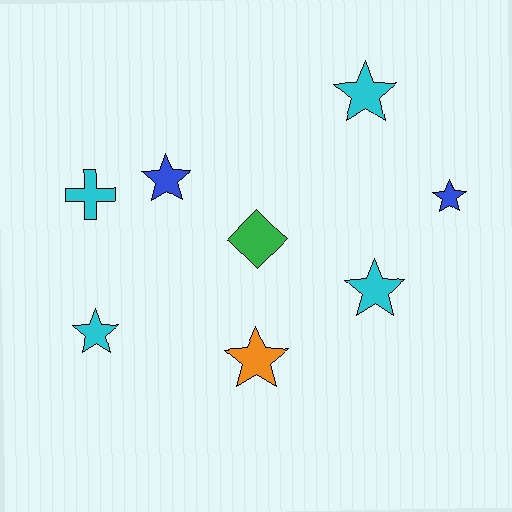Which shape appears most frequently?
Star, with 6 objects.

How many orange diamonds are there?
There are no orange diamonds.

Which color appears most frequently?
Cyan, with 4 objects.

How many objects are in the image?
There are 8 objects.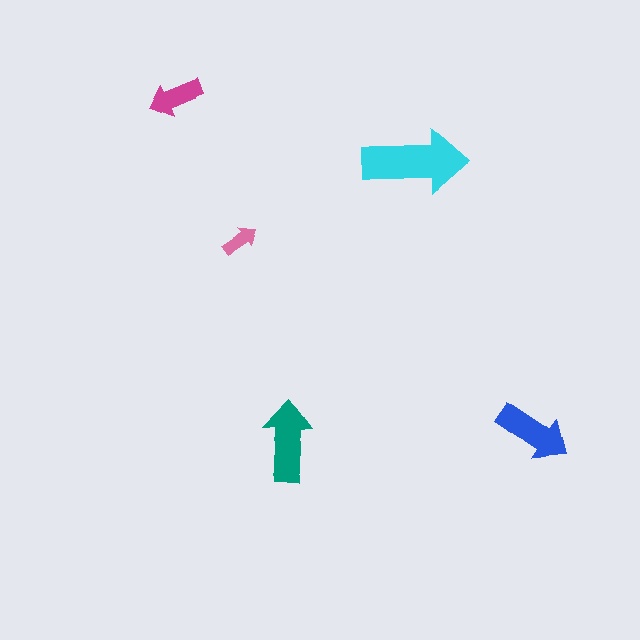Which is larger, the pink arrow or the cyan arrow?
The cyan one.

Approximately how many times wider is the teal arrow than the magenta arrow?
About 1.5 times wider.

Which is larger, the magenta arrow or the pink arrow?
The magenta one.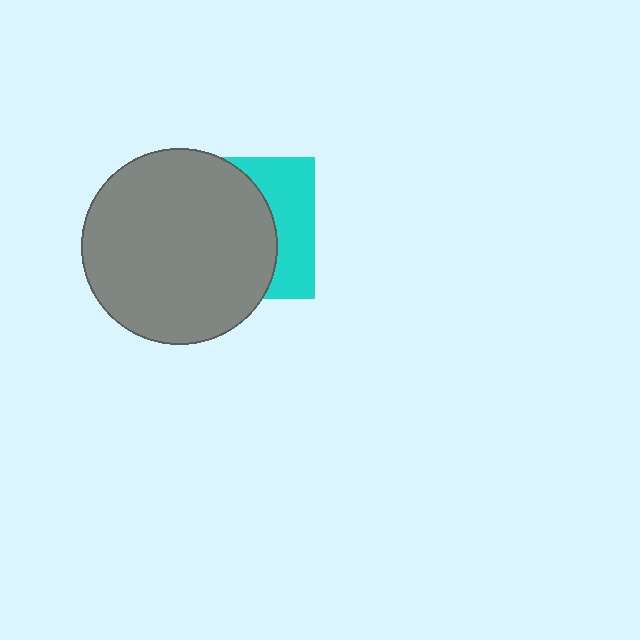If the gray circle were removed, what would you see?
You would see the complete cyan square.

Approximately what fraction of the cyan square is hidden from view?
Roughly 66% of the cyan square is hidden behind the gray circle.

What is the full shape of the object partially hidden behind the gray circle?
The partially hidden object is a cyan square.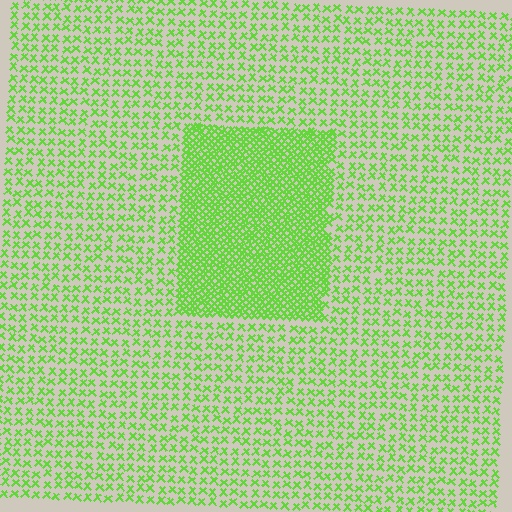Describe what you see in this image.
The image contains small lime elements arranged at two different densities. A rectangle-shaped region is visible where the elements are more densely packed than the surrounding area.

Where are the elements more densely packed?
The elements are more densely packed inside the rectangle boundary.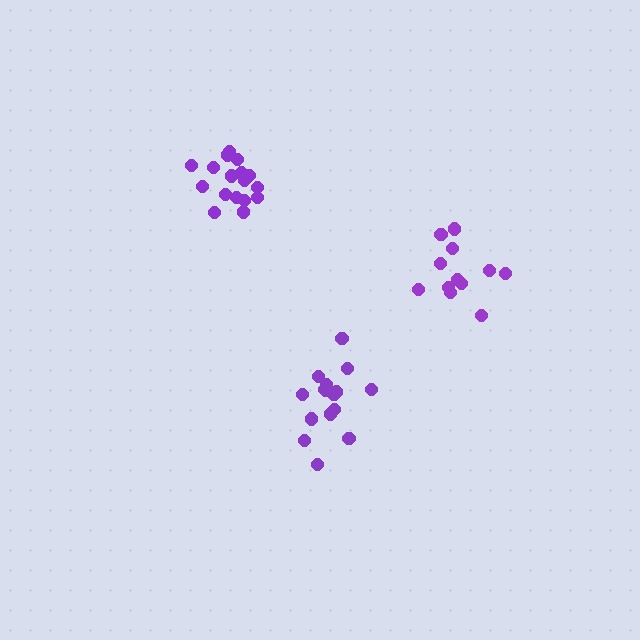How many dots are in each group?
Group 1: 17 dots, Group 2: 12 dots, Group 3: 17 dots (46 total).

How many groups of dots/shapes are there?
There are 3 groups.